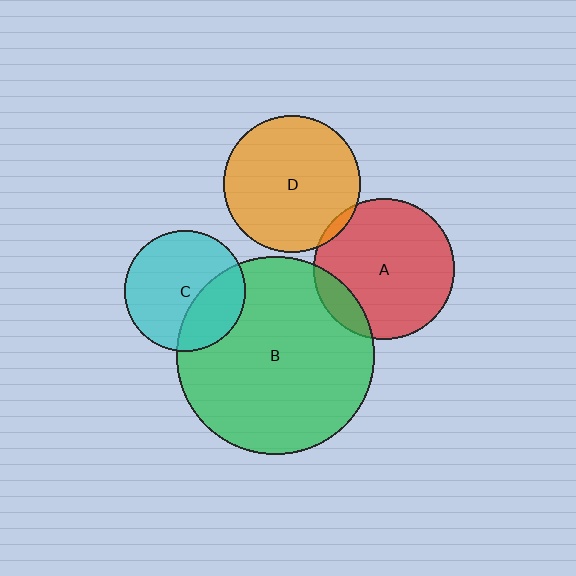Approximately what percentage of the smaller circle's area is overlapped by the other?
Approximately 5%.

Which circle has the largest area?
Circle B (green).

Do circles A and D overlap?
Yes.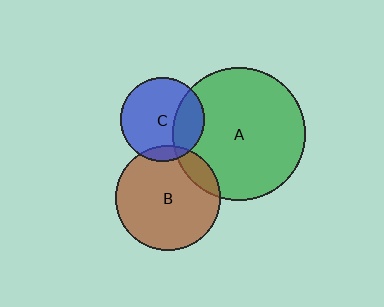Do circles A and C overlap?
Yes.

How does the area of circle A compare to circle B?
Approximately 1.6 times.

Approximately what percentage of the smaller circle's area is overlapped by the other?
Approximately 25%.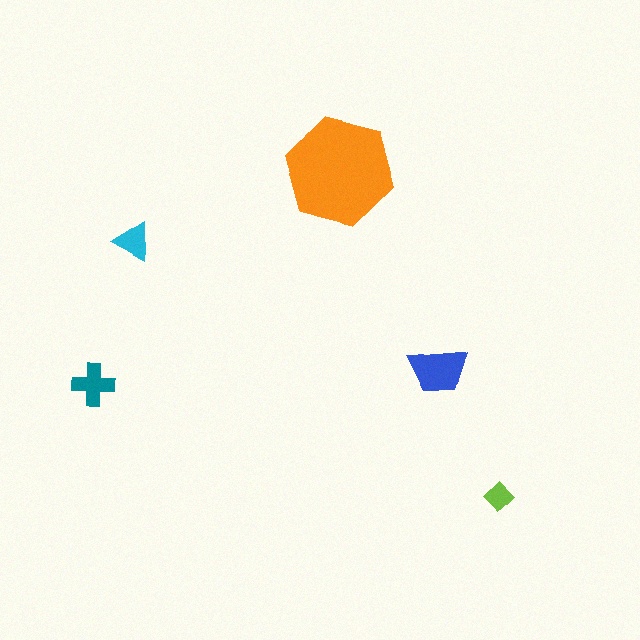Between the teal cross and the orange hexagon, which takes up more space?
The orange hexagon.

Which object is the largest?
The orange hexagon.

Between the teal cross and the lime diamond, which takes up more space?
The teal cross.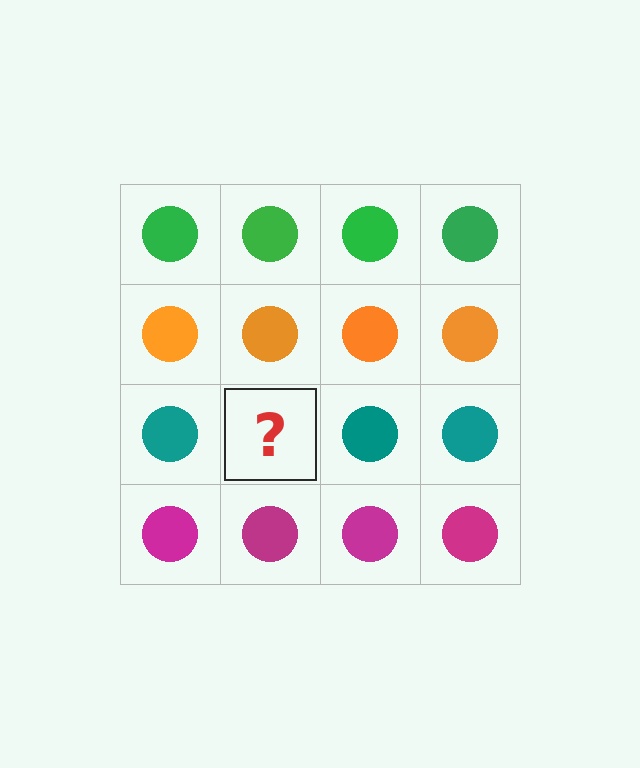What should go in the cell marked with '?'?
The missing cell should contain a teal circle.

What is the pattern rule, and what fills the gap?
The rule is that each row has a consistent color. The gap should be filled with a teal circle.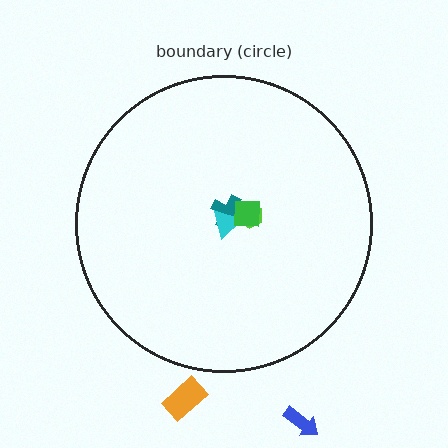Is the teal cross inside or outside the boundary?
Inside.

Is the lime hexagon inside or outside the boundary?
Inside.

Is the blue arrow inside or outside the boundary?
Outside.